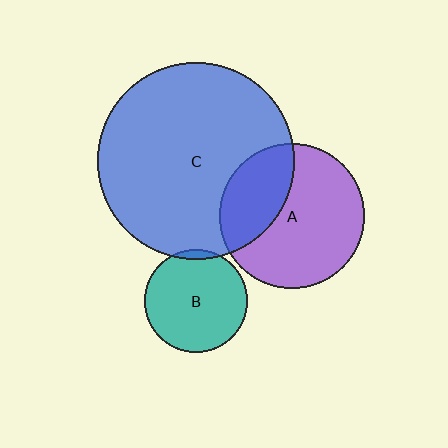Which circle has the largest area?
Circle C (blue).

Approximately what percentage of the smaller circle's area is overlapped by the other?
Approximately 30%.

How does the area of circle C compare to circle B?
Approximately 3.7 times.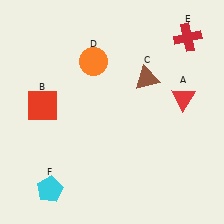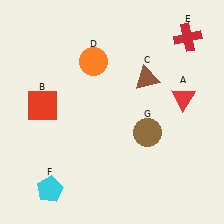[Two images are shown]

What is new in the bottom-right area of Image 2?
A brown circle (G) was added in the bottom-right area of Image 2.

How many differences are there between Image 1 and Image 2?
There is 1 difference between the two images.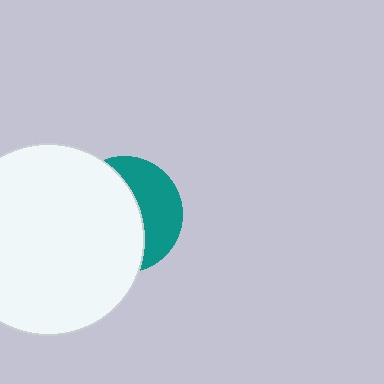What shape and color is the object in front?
The object in front is a white circle.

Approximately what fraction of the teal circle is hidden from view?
Roughly 61% of the teal circle is hidden behind the white circle.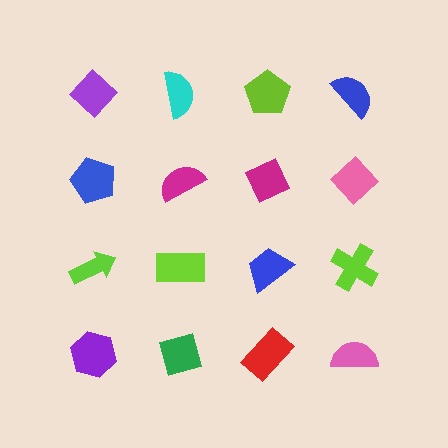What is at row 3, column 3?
A blue trapezoid.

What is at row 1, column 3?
A lime pentagon.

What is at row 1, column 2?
A cyan semicircle.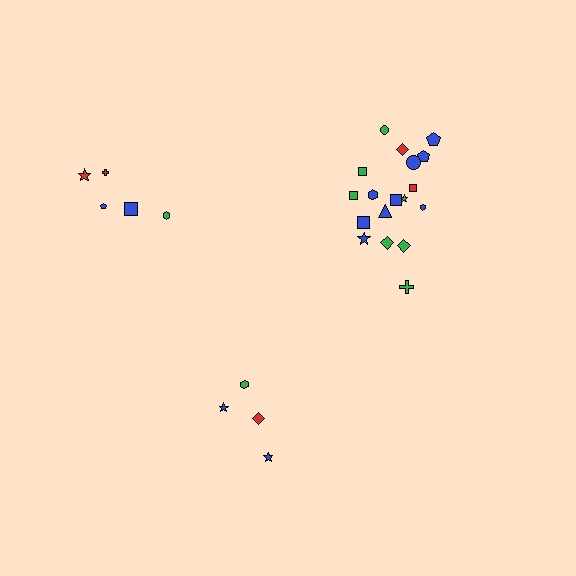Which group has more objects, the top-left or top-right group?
The top-right group.